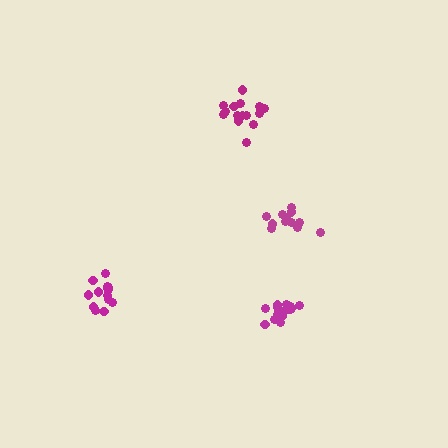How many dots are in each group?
Group 1: 12 dots, Group 2: 14 dots, Group 3: 15 dots, Group 4: 15 dots (56 total).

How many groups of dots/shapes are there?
There are 4 groups.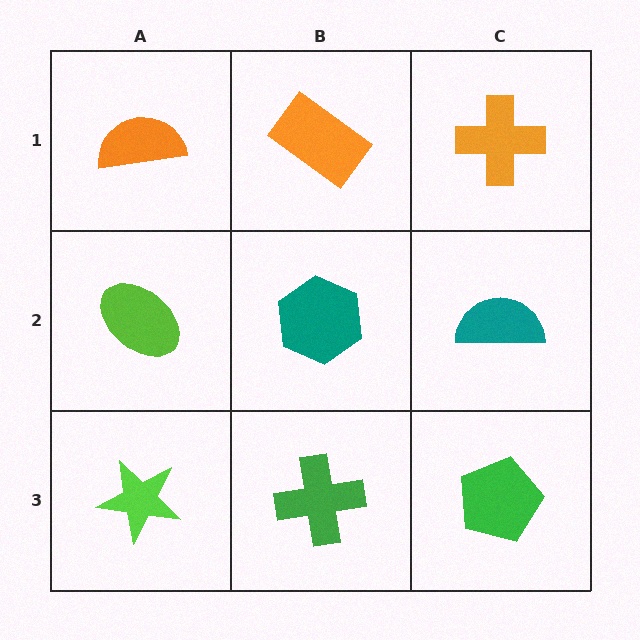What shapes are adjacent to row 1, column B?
A teal hexagon (row 2, column B), an orange semicircle (row 1, column A), an orange cross (row 1, column C).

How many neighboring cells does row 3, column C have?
2.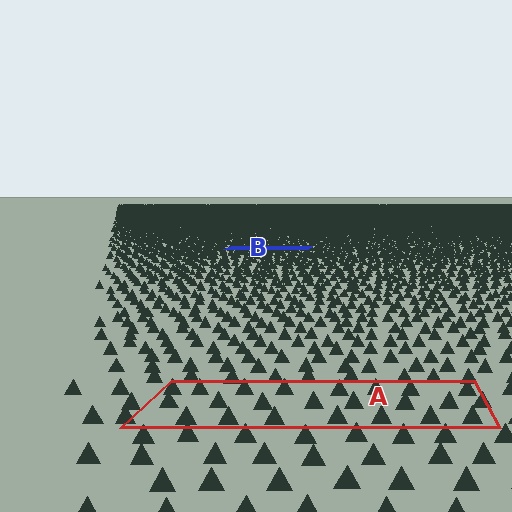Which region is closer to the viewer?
Region A is closer. The texture elements there are larger and more spread out.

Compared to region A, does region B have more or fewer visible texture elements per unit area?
Region B has more texture elements per unit area — they are packed more densely because it is farther away.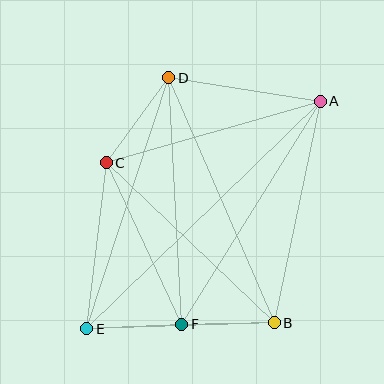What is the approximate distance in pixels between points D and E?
The distance between D and E is approximately 264 pixels.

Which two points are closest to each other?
Points B and F are closest to each other.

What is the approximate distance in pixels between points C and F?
The distance between C and F is approximately 178 pixels.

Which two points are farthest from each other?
Points A and E are farthest from each other.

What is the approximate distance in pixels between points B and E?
The distance between B and E is approximately 187 pixels.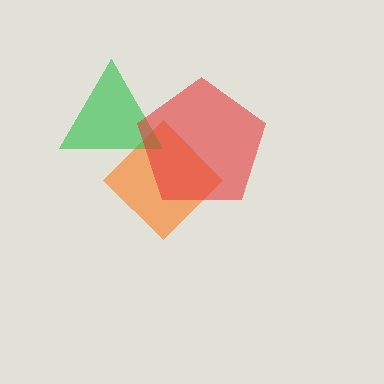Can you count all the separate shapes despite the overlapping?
Yes, there are 3 separate shapes.